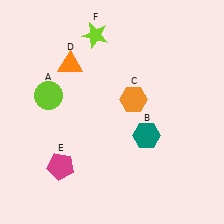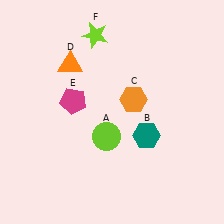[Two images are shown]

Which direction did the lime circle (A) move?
The lime circle (A) moved right.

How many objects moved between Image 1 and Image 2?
2 objects moved between the two images.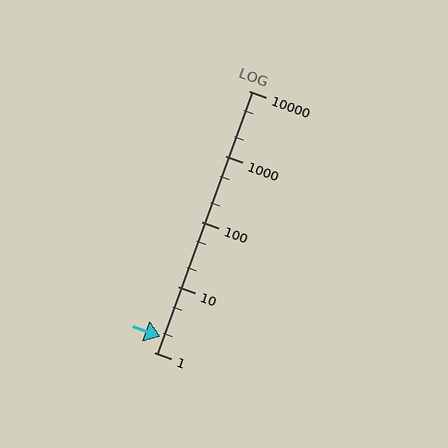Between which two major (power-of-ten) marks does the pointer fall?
The pointer is between 1 and 10.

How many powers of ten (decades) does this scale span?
The scale spans 4 decades, from 1 to 10000.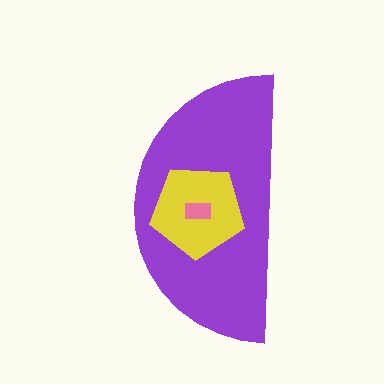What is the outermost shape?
The purple semicircle.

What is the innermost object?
The pink rectangle.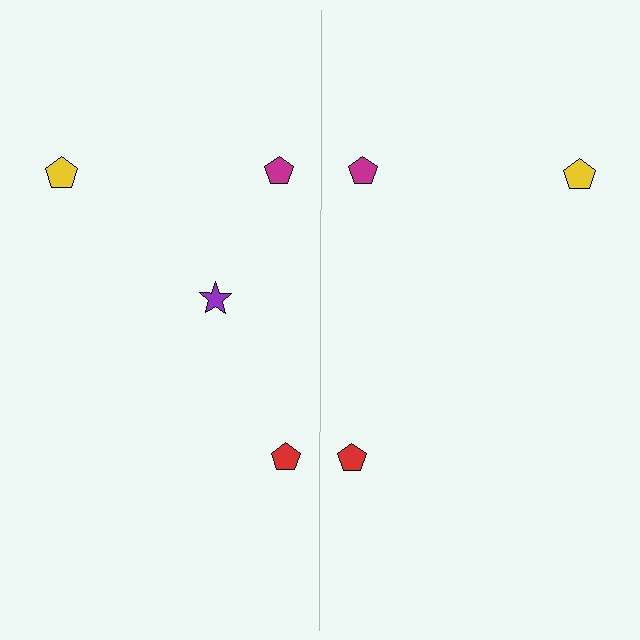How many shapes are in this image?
There are 7 shapes in this image.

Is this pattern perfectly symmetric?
No, the pattern is not perfectly symmetric. A purple star is missing from the right side.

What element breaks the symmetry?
A purple star is missing from the right side.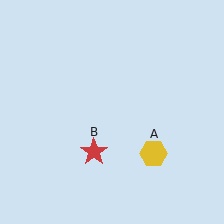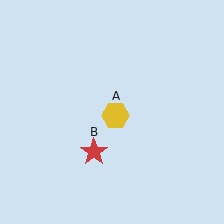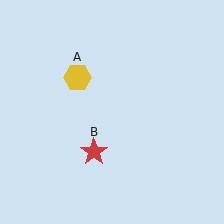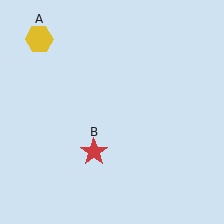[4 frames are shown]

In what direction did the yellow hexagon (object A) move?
The yellow hexagon (object A) moved up and to the left.